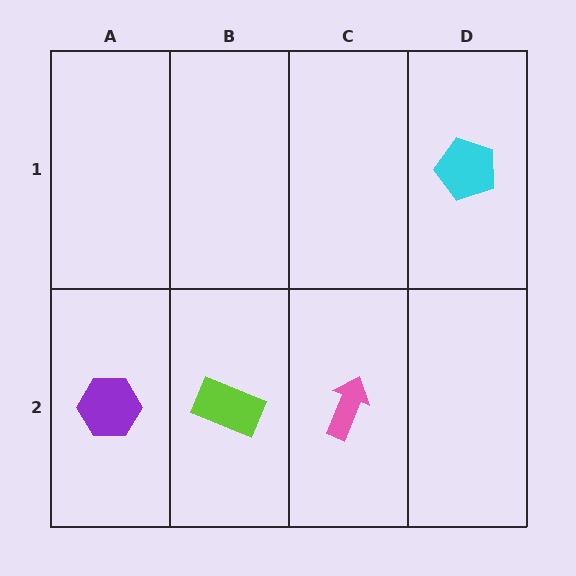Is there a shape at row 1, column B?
No, that cell is empty.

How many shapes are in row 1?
1 shape.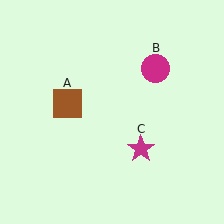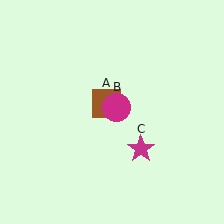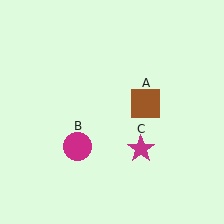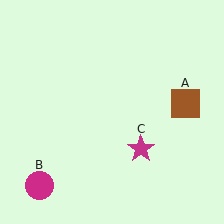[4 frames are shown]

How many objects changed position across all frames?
2 objects changed position: brown square (object A), magenta circle (object B).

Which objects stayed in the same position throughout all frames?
Magenta star (object C) remained stationary.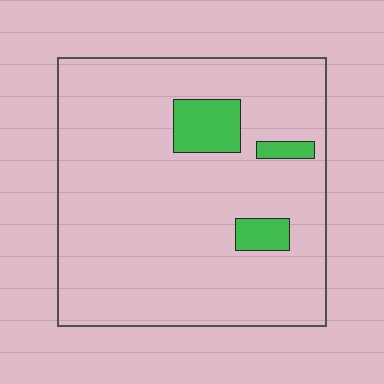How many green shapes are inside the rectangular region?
3.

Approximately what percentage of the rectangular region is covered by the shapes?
Approximately 10%.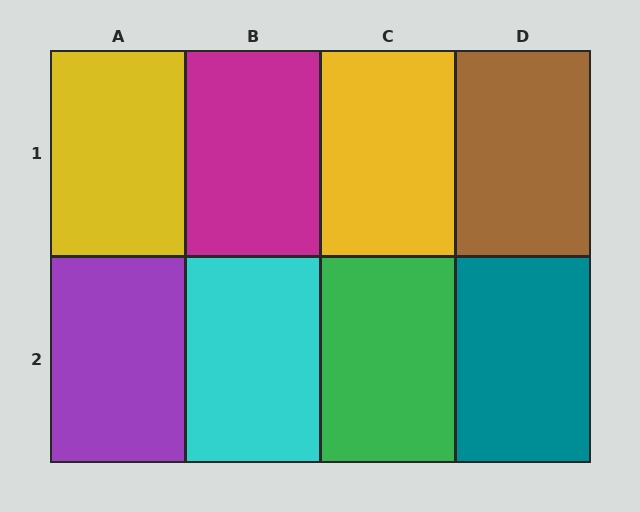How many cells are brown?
1 cell is brown.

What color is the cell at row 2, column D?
Teal.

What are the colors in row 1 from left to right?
Yellow, magenta, yellow, brown.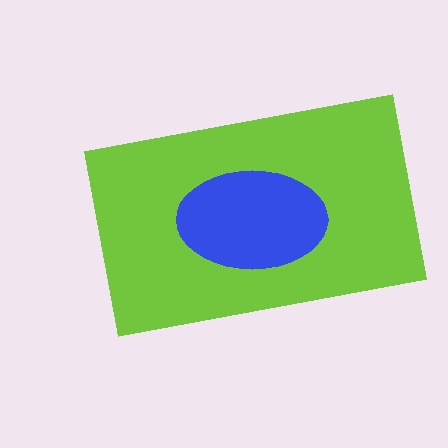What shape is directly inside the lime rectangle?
The blue ellipse.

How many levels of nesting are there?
2.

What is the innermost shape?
The blue ellipse.